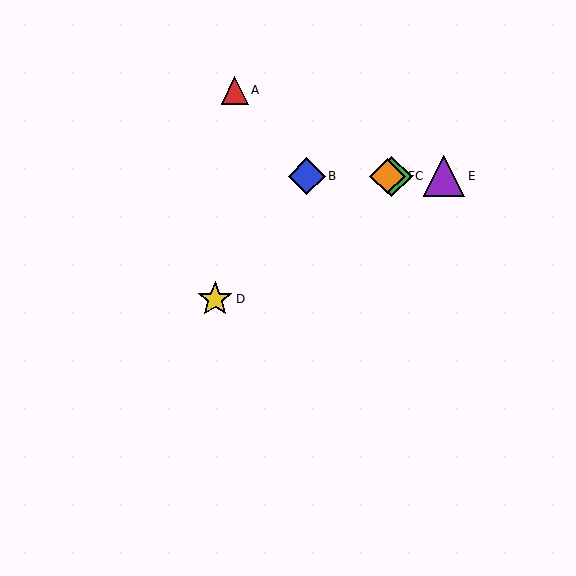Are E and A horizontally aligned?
No, E is at y≈176 and A is at y≈91.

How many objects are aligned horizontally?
4 objects (B, C, E, F) are aligned horizontally.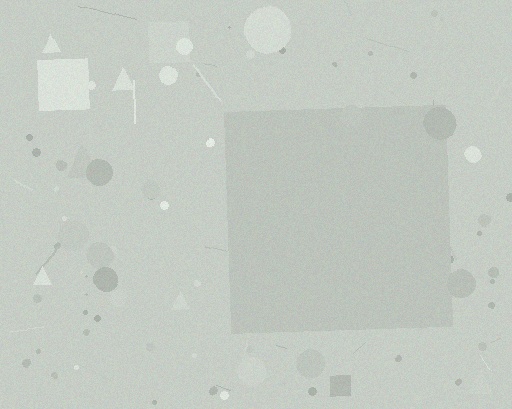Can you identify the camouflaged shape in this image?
The camouflaged shape is a square.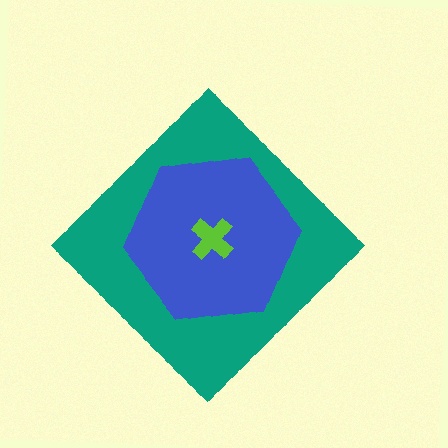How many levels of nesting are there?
3.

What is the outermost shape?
The teal diamond.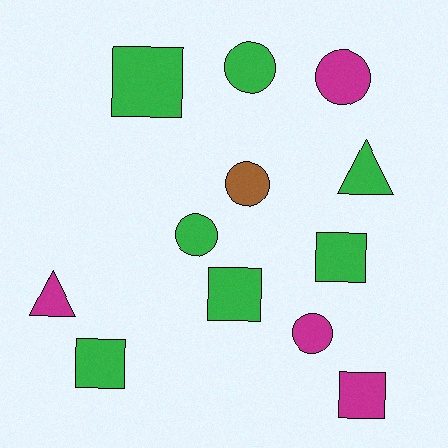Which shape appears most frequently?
Circle, with 5 objects.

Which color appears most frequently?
Green, with 7 objects.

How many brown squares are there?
There are no brown squares.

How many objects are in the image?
There are 12 objects.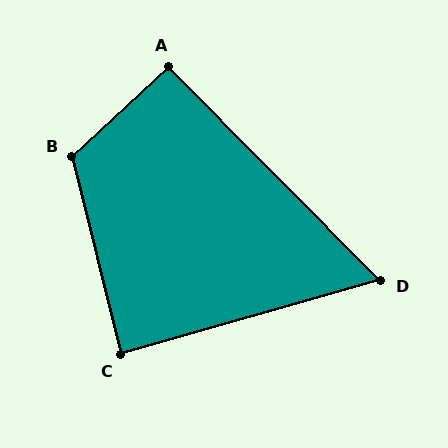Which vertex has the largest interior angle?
B, at approximately 119 degrees.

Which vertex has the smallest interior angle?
D, at approximately 61 degrees.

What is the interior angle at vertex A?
Approximately 92 degrees (approximately right).